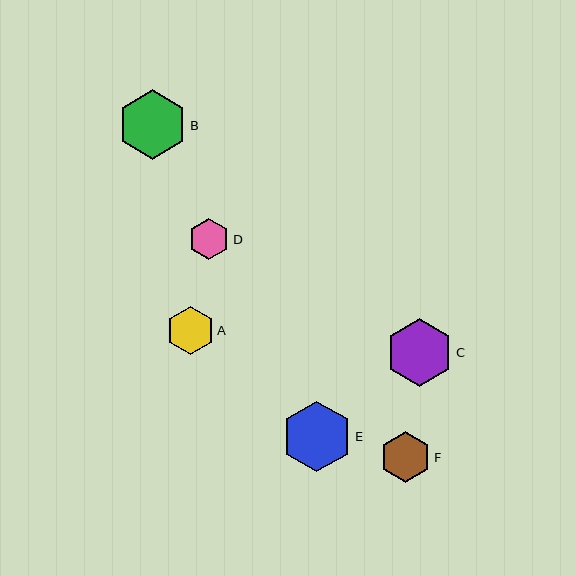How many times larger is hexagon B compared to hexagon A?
Hexagon B is approximately 1.4 times the size of hexagon A.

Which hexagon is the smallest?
Hexagon D is the smallest with a size of approximately 41 pixels.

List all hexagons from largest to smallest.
From largest to smallest: E, B, C, F, A, D.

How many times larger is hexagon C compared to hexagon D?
Hexagon C is approximately 1.6 times the size of hexagon D.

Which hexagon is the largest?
Hexagon E is the largest with a size of approximately 71 pixels.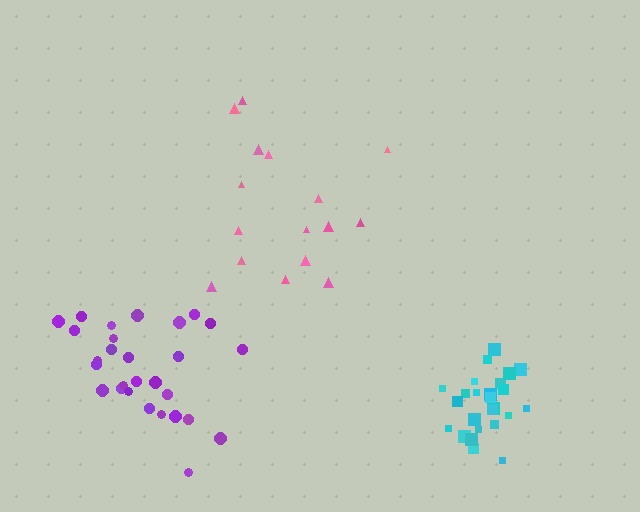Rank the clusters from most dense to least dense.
cyan, purple, pink.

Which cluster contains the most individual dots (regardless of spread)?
Purple (28).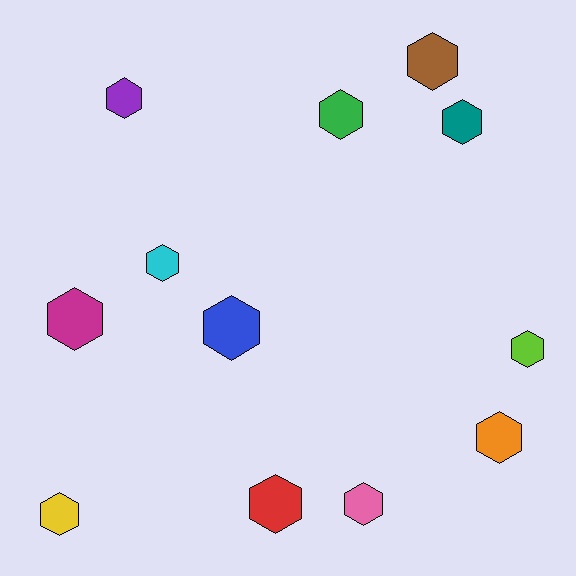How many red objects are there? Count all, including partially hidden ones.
There is 1 red object.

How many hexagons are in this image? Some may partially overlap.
There are 12 hexagons.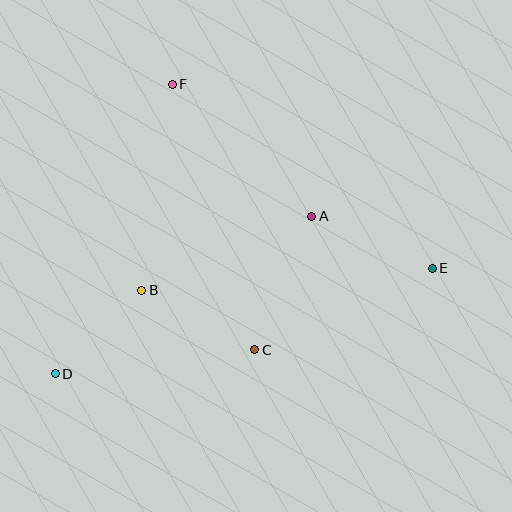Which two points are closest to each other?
Points B and D are closest to each other.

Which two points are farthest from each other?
Points D and E are farthest from each other.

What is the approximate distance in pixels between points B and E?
The distance between B and E is approximately 291 pixels.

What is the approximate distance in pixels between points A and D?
The distance between A and D is approximately 301 pixels.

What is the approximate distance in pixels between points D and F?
The distance between D and F is approximately 312 pixels.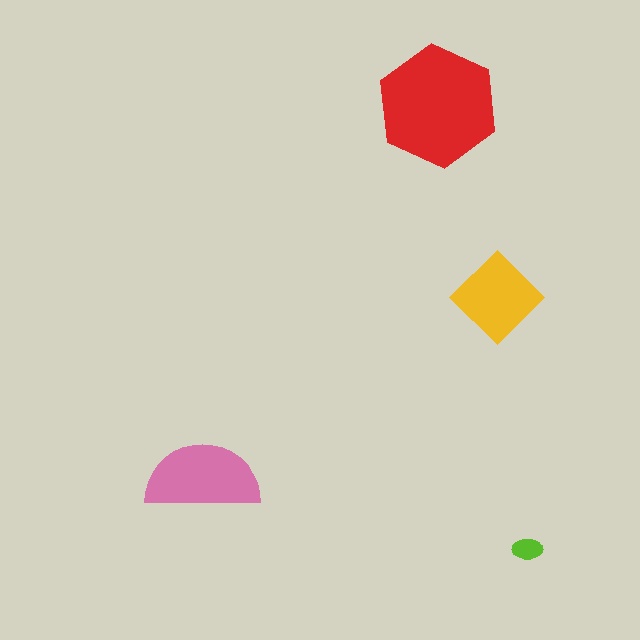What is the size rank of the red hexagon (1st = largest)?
1st.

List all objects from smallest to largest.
The lime ellipse, the yellow diamond, the pink semicircle, the red hexagon.